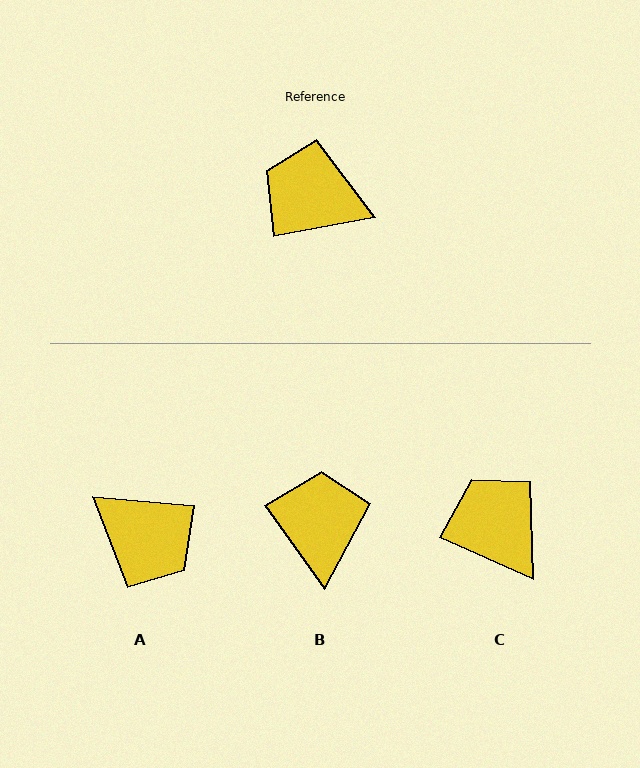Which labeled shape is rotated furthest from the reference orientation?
A, about 164 degrees away.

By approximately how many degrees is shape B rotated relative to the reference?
Approximately 65 degrees clockwise.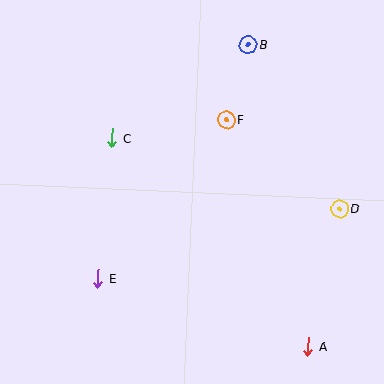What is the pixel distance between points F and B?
The distance between F and B is 78 pixels.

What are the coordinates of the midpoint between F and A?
The midpoint between F and A is at (267, 233).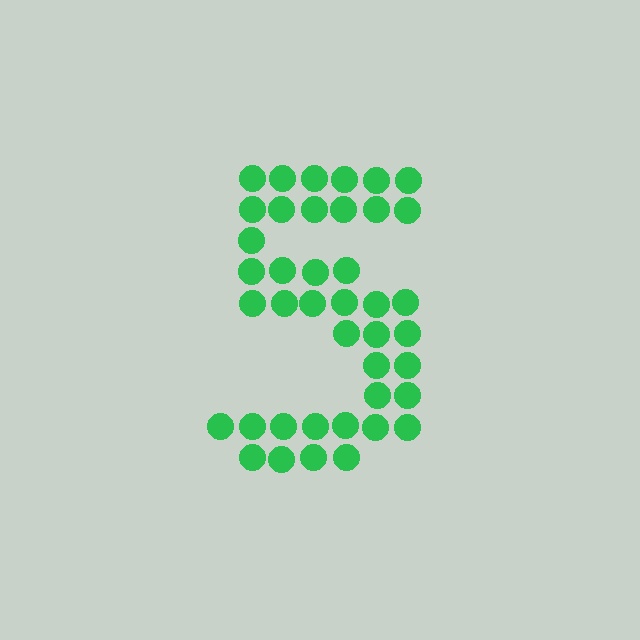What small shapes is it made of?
It is made of small circles.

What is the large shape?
The large shape is the digit 5.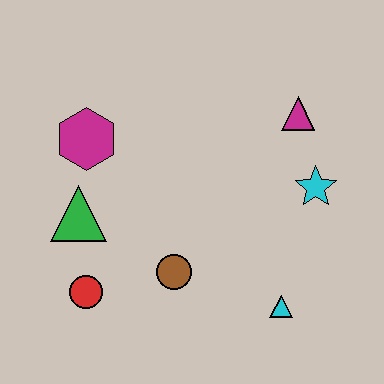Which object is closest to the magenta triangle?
The cyan star is closest to the magenta triangle.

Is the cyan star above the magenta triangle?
No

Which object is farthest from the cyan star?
The red circle is farthest from the cyan star.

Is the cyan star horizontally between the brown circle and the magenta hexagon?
No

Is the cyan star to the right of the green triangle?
Yes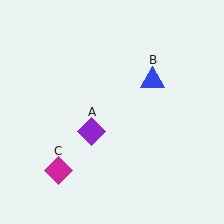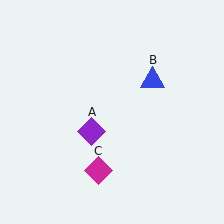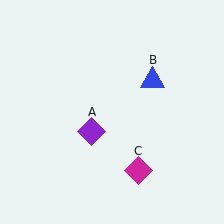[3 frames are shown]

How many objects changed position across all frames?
1 object changed position: magenta diamond (object C).